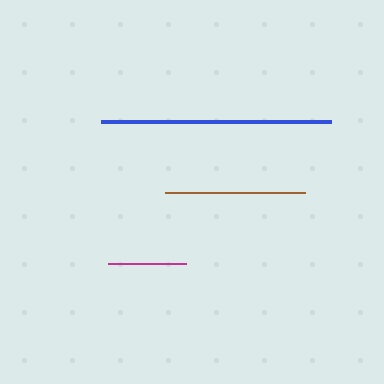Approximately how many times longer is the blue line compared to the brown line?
The blue line is approximately 1.6 times the length of the brown line.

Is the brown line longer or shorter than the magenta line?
The brown line is longer than the magenta line.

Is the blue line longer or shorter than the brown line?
The blue line is longer than the brown line.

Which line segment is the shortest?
The magenta line is the shortest at approximately 78 pixels.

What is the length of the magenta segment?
The magenta segment is approximately 78 pixels long.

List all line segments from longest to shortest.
From longest to shortest: blue, brown, magenta.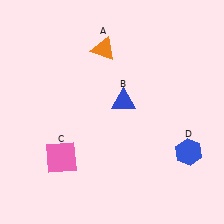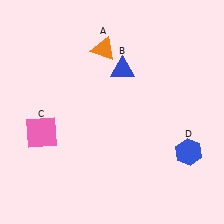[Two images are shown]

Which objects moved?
The objects that moved are: the blue triangle (B), the pink square (C).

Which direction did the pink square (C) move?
The pink square (C) moved up.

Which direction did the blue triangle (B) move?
The blue triangle (B) moved up.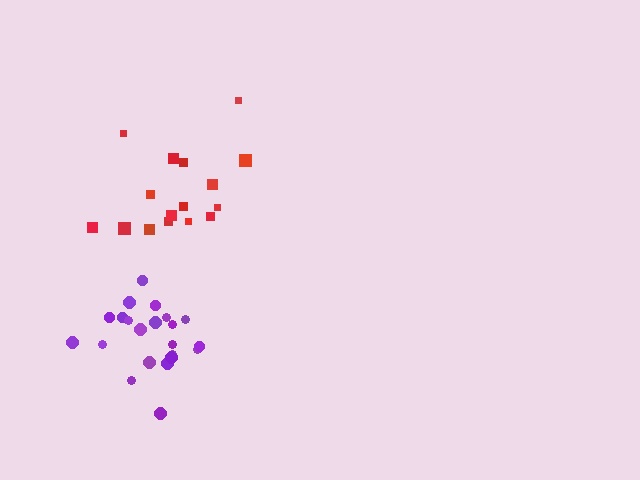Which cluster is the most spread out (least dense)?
Red.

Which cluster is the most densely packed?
Purple.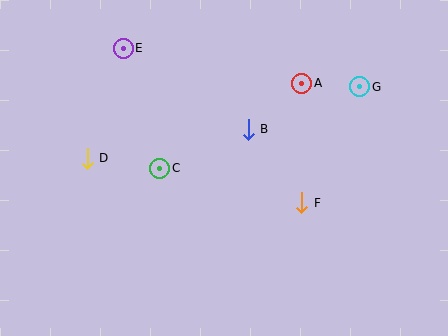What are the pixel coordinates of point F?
Point F is at (302, 203).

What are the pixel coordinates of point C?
Point C is at (160, 168).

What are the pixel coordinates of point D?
Point D is at (87, 158).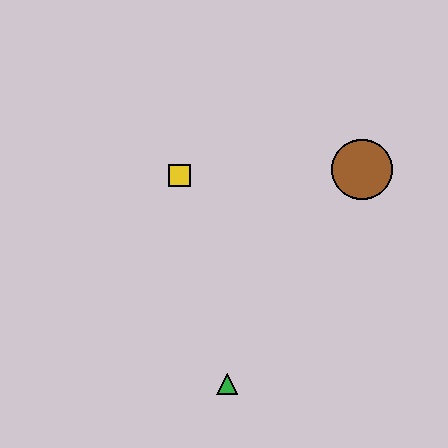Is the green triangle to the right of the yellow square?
Yes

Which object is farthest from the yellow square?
The green triangle is farthest from the yellow square.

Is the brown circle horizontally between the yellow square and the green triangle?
No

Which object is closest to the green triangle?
The yellow square is closest to the green triangle.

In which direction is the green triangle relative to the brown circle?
The green triangle is below the brown circle.